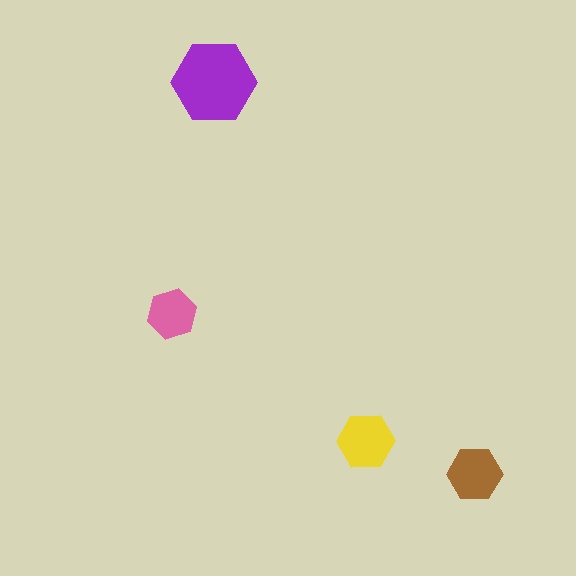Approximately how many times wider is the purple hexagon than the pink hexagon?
About 1.5 times wider.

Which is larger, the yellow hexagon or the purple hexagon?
The purple one.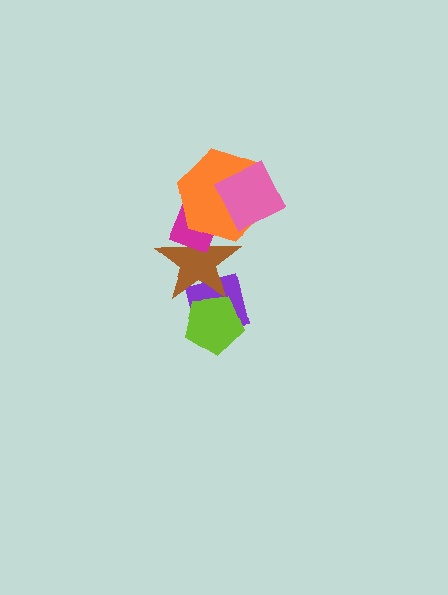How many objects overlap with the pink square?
1 object overlaps with the pink square.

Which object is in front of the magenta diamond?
The orange hexagon is in front of the magenta diamond.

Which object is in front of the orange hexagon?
The pink square is in front of the orange hexagon.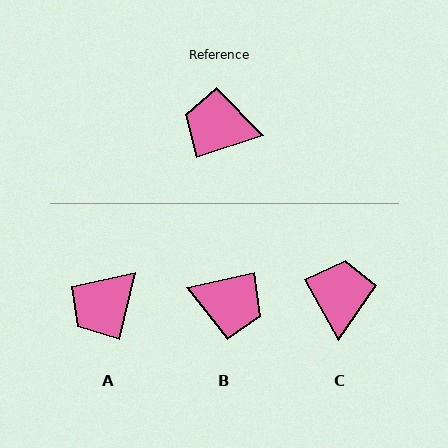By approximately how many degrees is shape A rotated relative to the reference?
Approximately 58 degrees counter-clockwise.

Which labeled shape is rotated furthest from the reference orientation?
B, about 174 degrees away.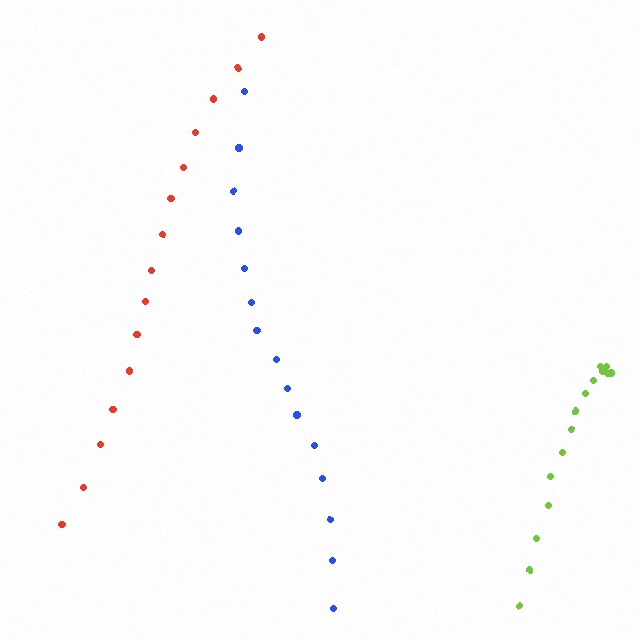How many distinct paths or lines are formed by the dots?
There are 3 distinct paths.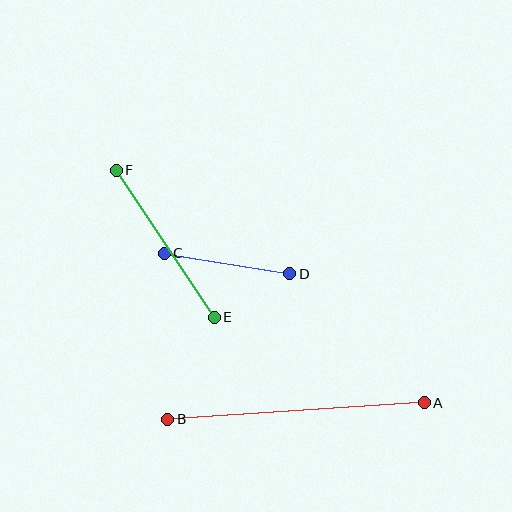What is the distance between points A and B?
The distance is approximately 257 pixels.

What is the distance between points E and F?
The distance is approximately 177 pixels.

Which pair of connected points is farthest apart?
Points A and B are farthest apart.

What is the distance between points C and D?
The distance is approximately 127 pixels.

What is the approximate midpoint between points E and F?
The midpoint is at approximately (165, 244) pixels.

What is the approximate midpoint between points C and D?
The midpoint is at approximately (227, 264) pixels.